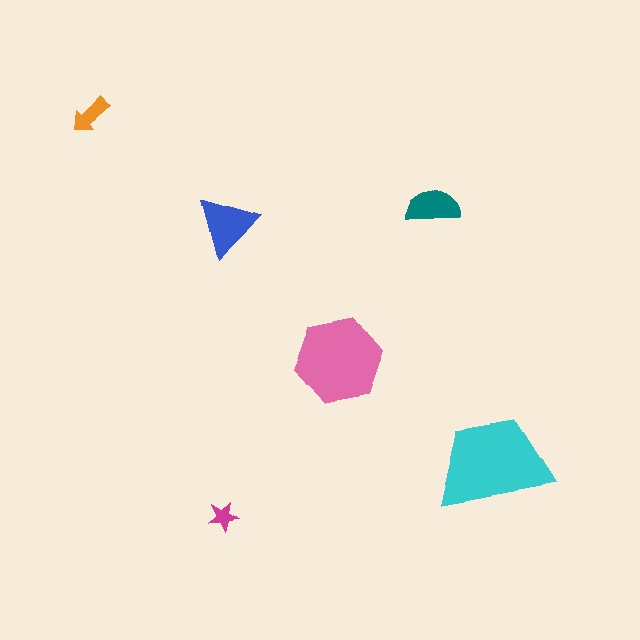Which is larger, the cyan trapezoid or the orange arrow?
The cyan trapezoid.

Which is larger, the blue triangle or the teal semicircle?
The blue triangle.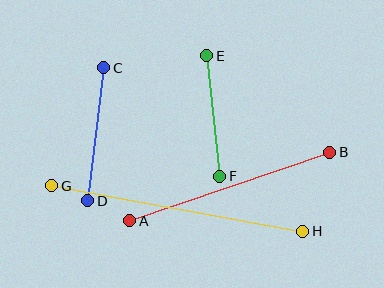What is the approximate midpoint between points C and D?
The midpoint is at approximately (96, 134) pixels.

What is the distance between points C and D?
The distance is approximately 134 pixels.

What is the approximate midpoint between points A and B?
The midpoint is at approximately (230, 187) pixels.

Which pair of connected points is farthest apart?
Points G and H are farthest apart.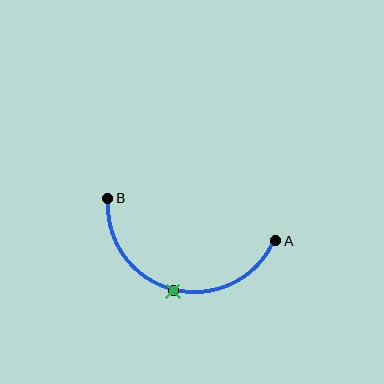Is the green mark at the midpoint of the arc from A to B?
Yes. The green mark lies on the arc at equal arc-length from both A and B — it is the arc midpoint.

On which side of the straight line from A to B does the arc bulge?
The arc bulges below the straight line connecting A and B.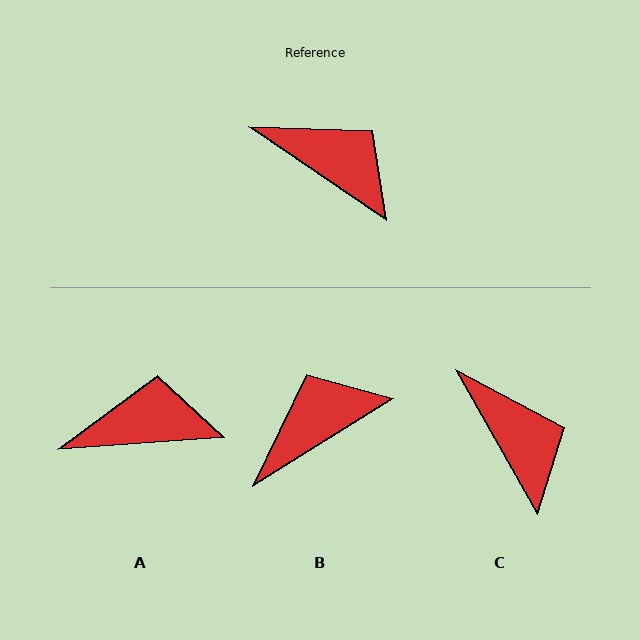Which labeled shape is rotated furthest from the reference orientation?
B, about 66 degrees away.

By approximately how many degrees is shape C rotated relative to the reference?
Approximately 26 degrees clockwise.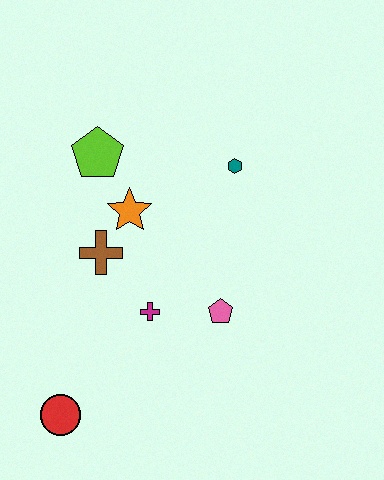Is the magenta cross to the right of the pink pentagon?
No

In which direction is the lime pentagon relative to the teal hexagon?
The lime pentagon is to the left of the teal hexagon.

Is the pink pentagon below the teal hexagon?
Yes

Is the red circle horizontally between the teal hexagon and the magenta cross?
No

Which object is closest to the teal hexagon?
The orange star is closest to the teal hexagon.